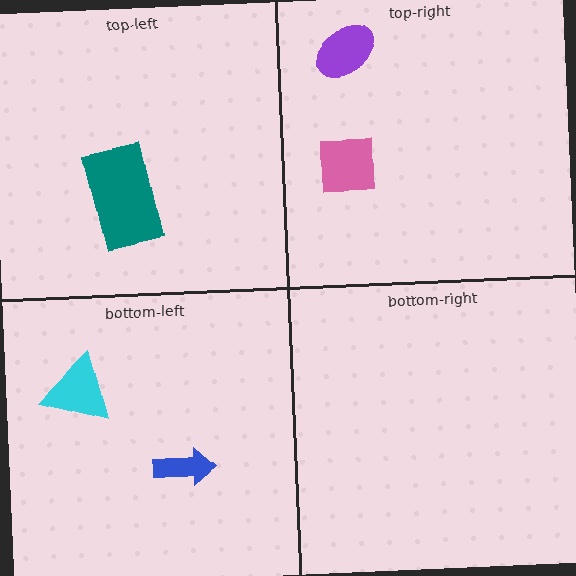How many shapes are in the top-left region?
1.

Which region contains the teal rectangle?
The top-left region.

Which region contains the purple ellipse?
The top-right region.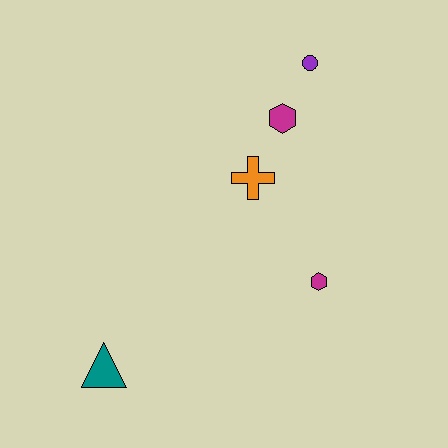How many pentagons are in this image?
There are no pentagons.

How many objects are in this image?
There are 5 objects.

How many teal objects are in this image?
There is 1 teal object.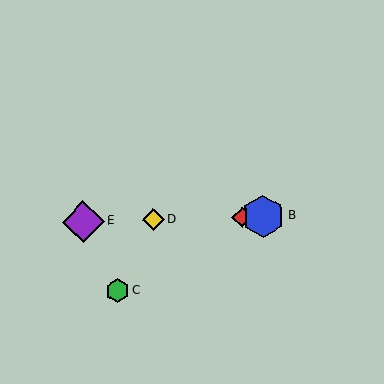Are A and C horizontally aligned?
No, A is at y≈217 and C is at y≈291.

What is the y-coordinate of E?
Object E is at y≈222.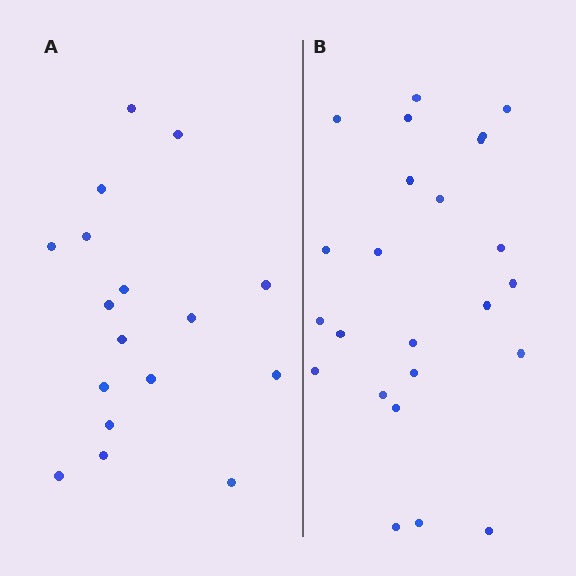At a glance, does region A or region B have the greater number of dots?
Region B (the right region) has more dots.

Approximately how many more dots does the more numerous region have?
Region B has roughly 8 or so more dots than region A.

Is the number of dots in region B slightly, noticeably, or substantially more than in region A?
Region B has noticeably more, but not dramatically so. The ratio is roughly 1.4 to 1.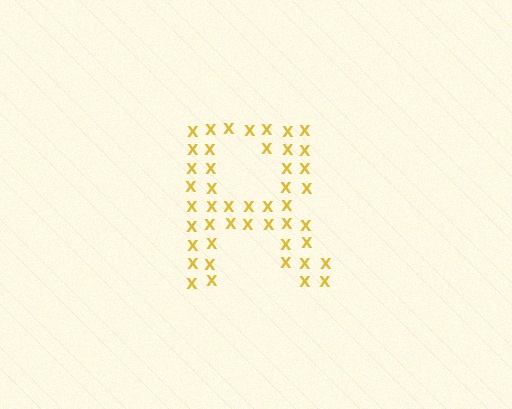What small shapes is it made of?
It is made of small letter X's.